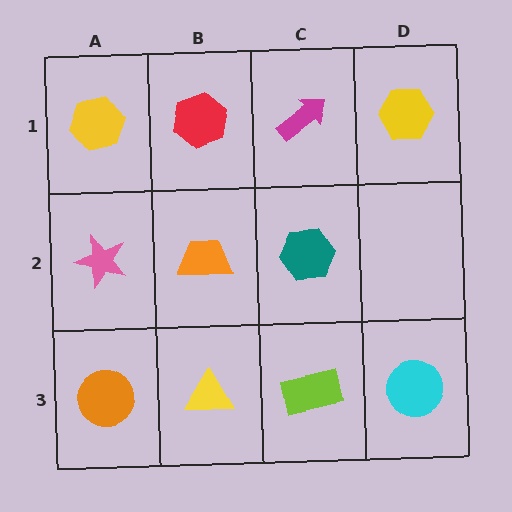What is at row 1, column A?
A yellow hexagon.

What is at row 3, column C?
A lime rectangle.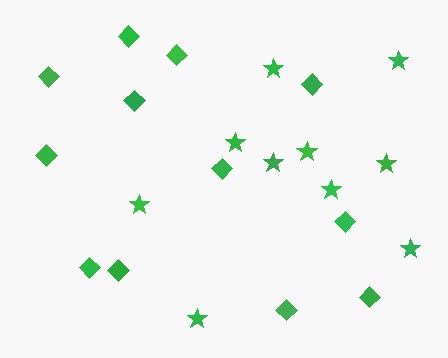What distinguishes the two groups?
There are 2 groups: one group of stars (10) and one group of diamonds (12).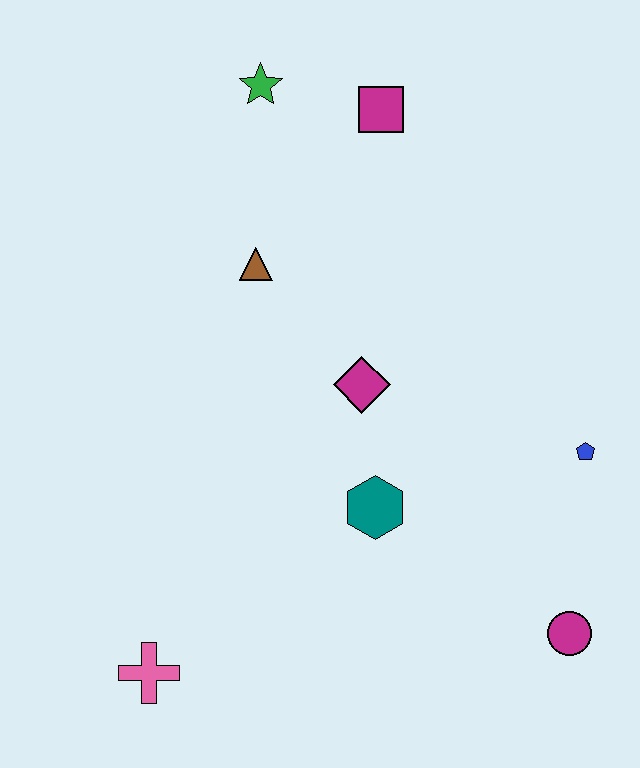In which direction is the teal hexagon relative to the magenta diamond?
The teal hexagon is below the magenta diamond.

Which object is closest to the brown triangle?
The magenta diamond is closest to the brown triangle.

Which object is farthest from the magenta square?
The pink cross is farthest from the magenta square.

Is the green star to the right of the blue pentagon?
No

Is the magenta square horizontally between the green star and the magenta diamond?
No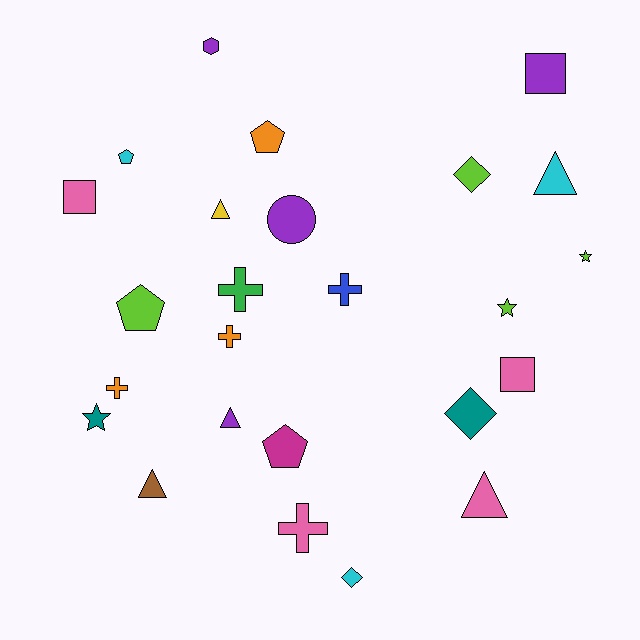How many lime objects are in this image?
There are 4 lime objects.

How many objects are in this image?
There are 25 objects.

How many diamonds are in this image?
There are 3 diamonds.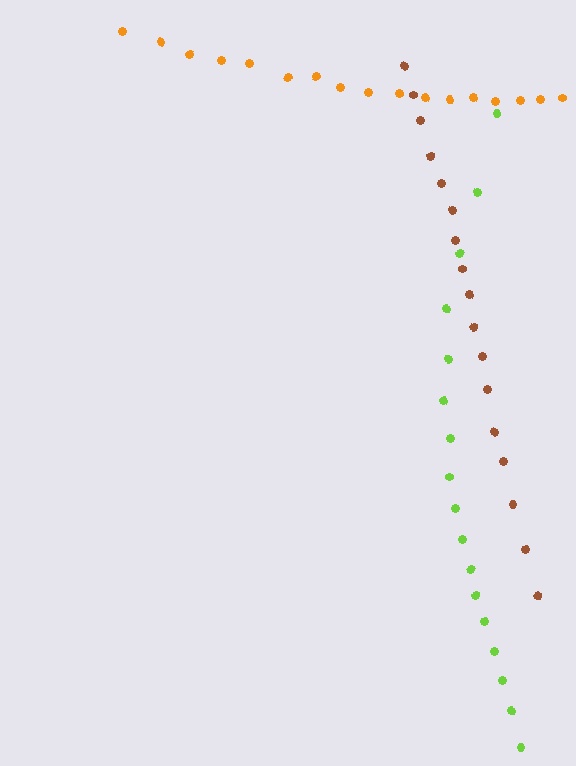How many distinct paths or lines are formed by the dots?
There are 3 distinct paths.